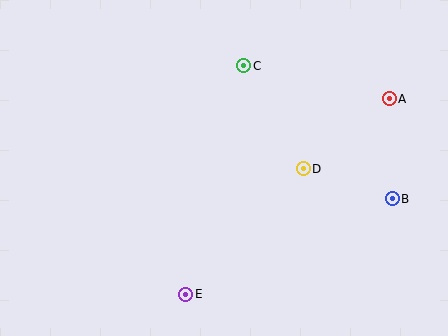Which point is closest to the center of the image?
Point D at (303, 169) is closest to the center.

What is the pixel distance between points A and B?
The distance between A and B is 100 pixels.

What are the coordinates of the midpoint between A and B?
The midpoint between A and B is at (391, 149).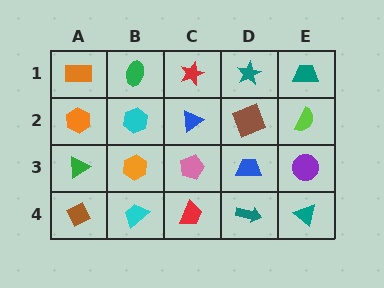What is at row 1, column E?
A teal trapezoid.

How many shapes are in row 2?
5 shapes.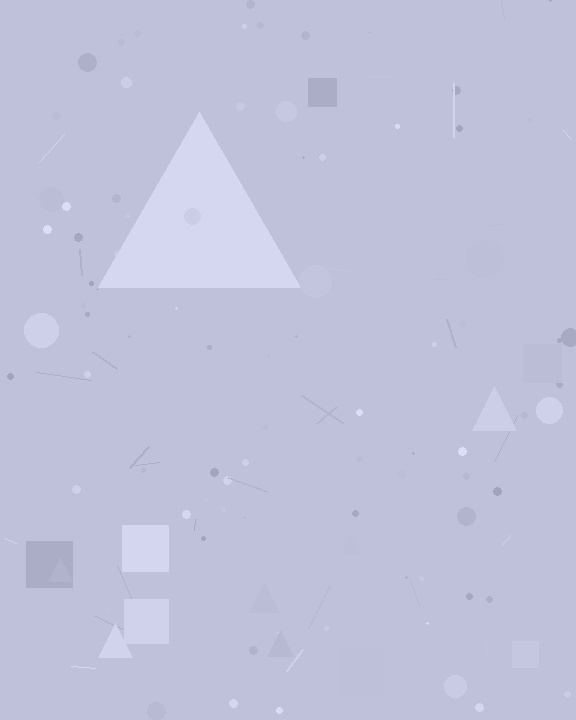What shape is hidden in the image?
A triangle is hidden in the image.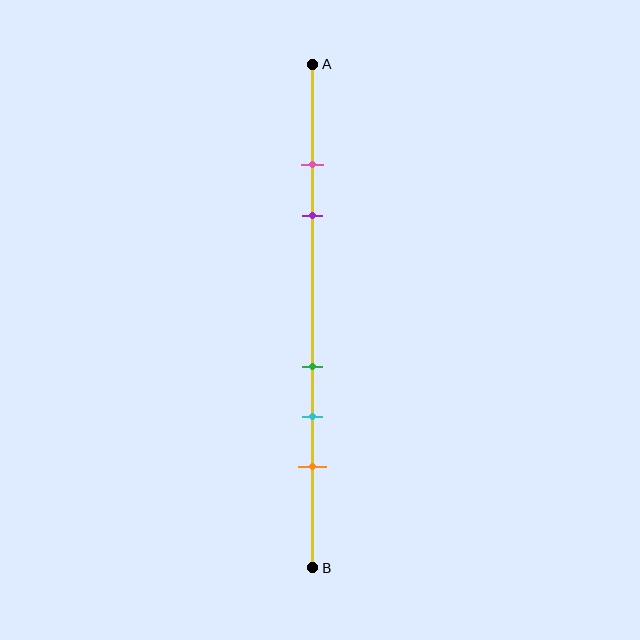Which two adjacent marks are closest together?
The pink and purple marks are the closest adjacent pair.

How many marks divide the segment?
There are 5 marks dividing the segment.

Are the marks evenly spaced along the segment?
No, the marks are not evenly spaced.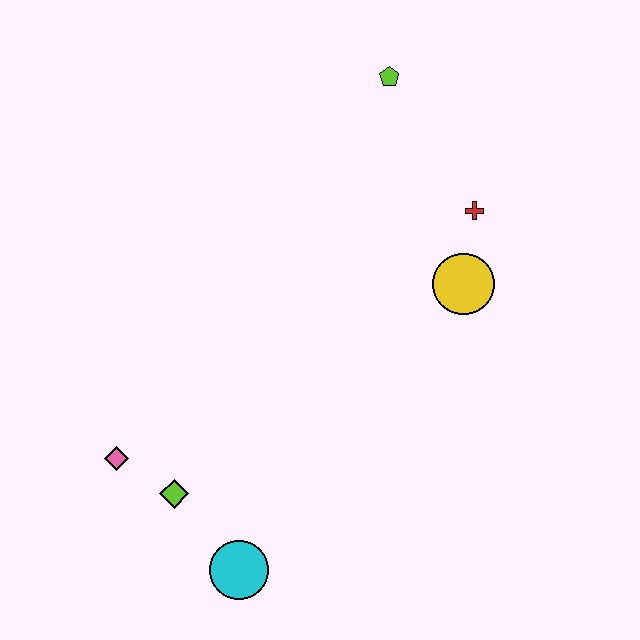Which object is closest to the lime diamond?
The pink diamond is closest to the lime diamond.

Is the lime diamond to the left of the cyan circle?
Yes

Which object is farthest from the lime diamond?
The lime pentagon is farthest from the lime diamond.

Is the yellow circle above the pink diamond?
Yes